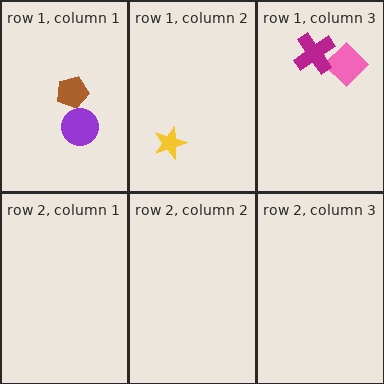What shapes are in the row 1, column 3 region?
The pink diamond, the magenta cross.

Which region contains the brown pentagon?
The row 1, column 1 region.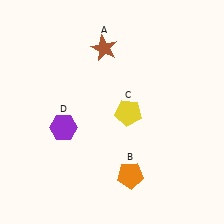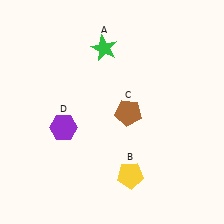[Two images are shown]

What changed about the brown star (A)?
In Image 1, A is brown. In Image 2, it changed to green.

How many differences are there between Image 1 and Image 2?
There are 3 differences between the two images.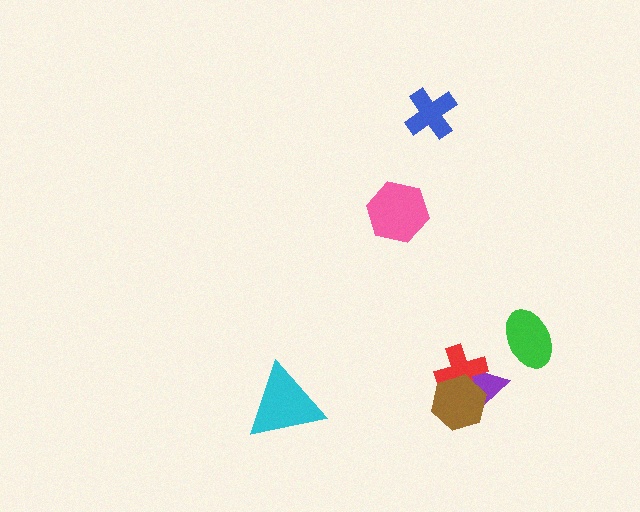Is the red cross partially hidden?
Yes, it is partially covered by another shape.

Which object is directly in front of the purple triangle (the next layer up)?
The red cross is directly in front of the purple triangle.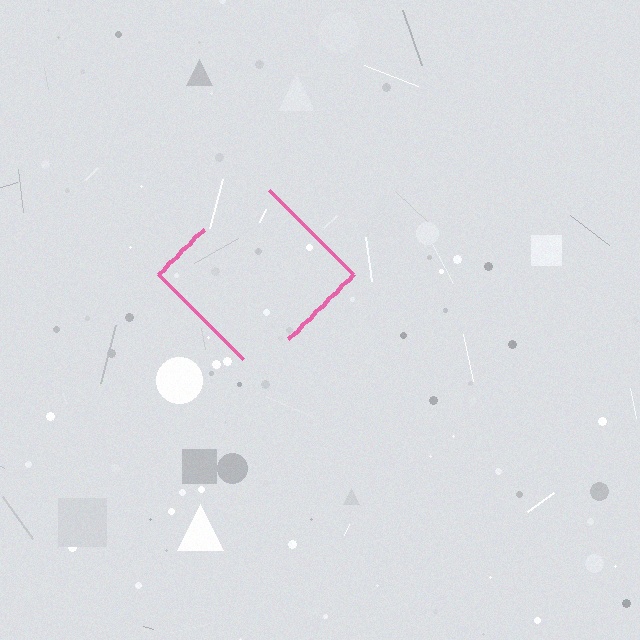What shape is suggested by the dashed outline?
The dashed outline suggests a diamond.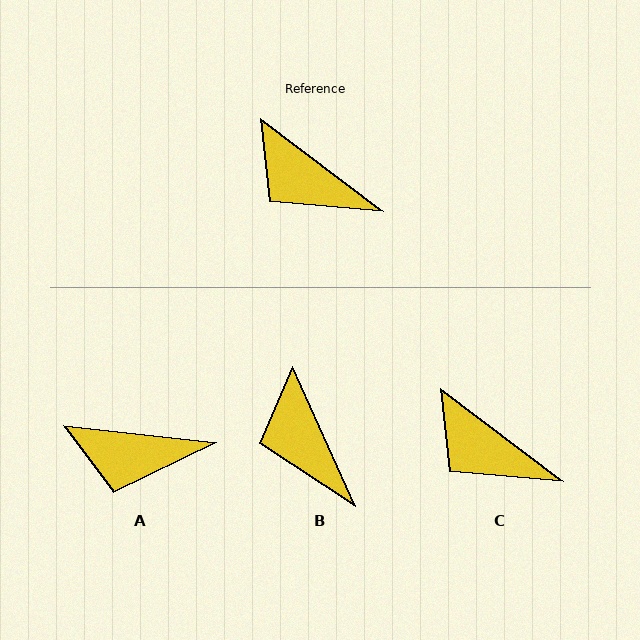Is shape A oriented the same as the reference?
No, it is off by about 30 degrees.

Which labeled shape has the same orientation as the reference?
C.